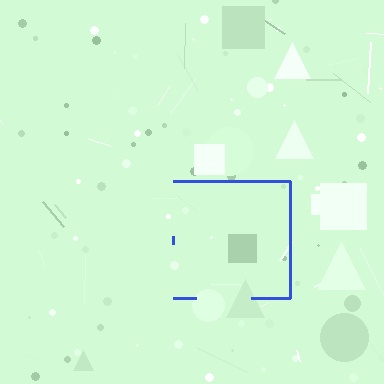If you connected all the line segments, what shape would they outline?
They would outline a square.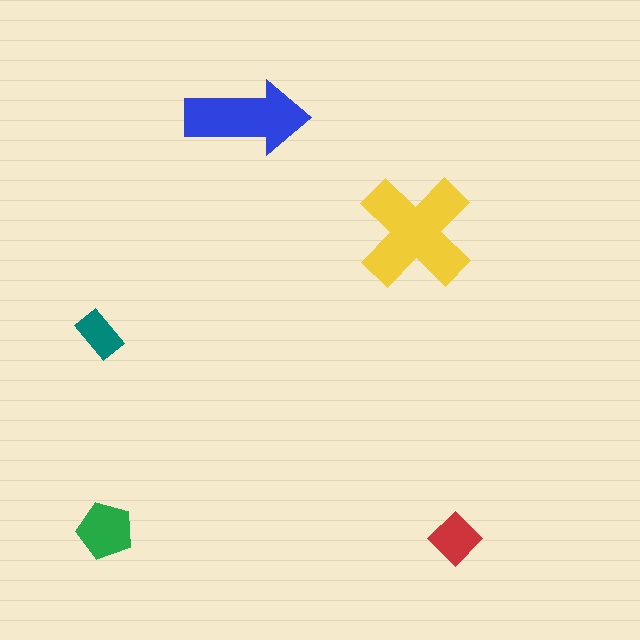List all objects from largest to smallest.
The yellow cross, the blue arrow, the green pentagon, the red diamond, the teal rectangle.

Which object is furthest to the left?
The teal rectangle is leftmost.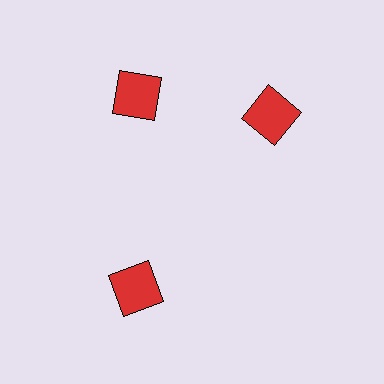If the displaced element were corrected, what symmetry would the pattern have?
It would have 3-fold rotational symmetry — the pattern would map onto itself every 120 degrees.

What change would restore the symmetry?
The symmetry would be restored by rotating it back into even spacing with its neighbors so that all 3 squares sit at equal angles and equal distance from the center.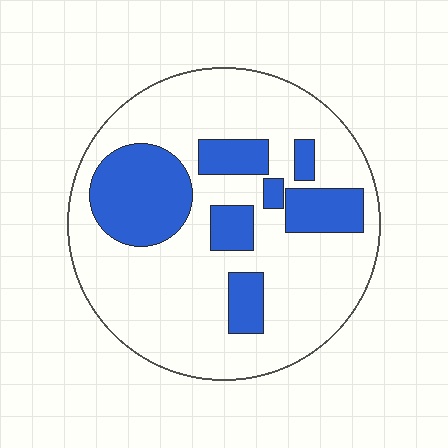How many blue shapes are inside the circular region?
7.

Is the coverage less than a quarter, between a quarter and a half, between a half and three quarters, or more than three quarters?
Between a quarter and a half.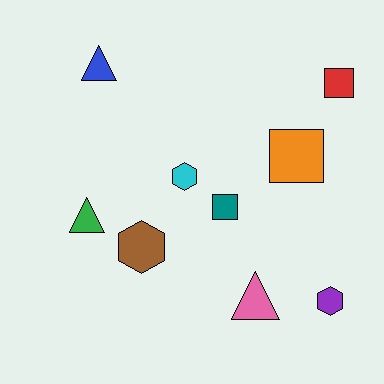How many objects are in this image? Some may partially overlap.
There are 9 objects.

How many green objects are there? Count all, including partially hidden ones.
There is 1 green object.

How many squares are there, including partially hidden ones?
There are 3 squares.